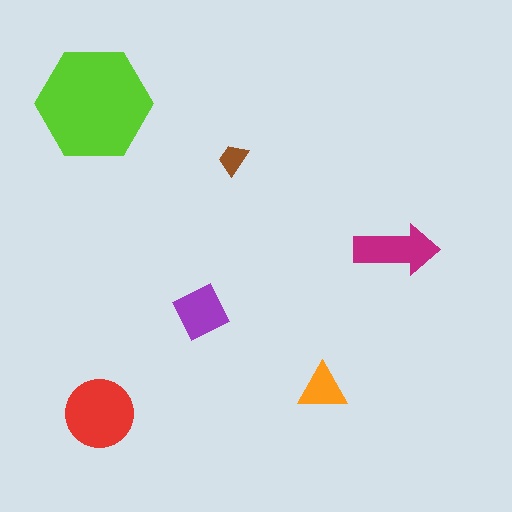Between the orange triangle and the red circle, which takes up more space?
The red circle.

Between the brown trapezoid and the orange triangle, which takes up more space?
The orange triangle.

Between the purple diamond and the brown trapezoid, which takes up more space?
The purple diamond.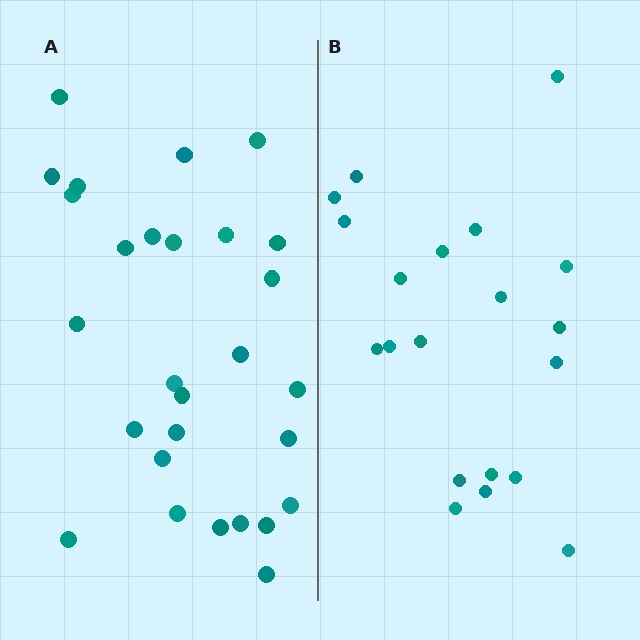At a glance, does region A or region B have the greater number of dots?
Region A (the left region) has more dots.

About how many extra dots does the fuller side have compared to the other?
Region A has roughly 8 or so more dots than region B.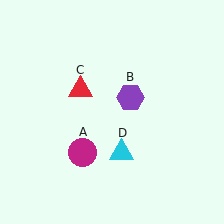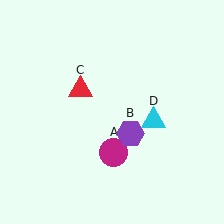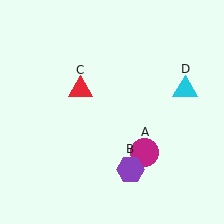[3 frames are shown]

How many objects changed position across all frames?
3 objects changed position: magenta circle (object A), purple hexagon (object B), cyan triangle (object D).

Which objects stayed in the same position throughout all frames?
Red triangle (object C) remained stationary.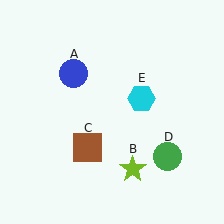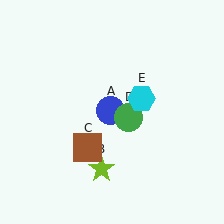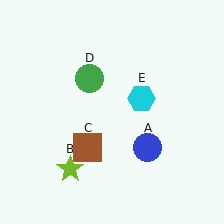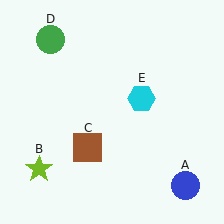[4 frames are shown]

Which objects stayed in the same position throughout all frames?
Brown square (object C) and cyan hexagon (object E) remained stationary.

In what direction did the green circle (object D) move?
The green circle (object D) moved up and to the left.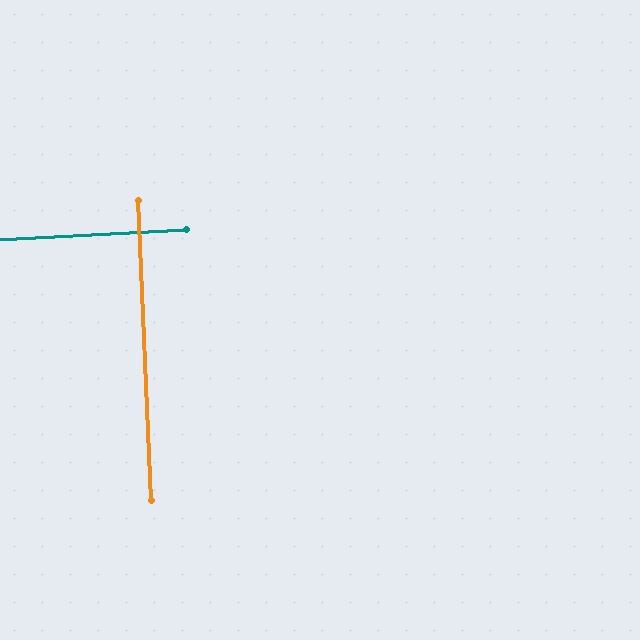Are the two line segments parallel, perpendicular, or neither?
Perpendicular — they meet at approximately 89°.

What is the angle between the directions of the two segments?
Approximately 89 degrees.